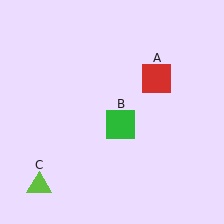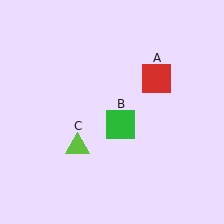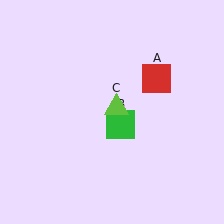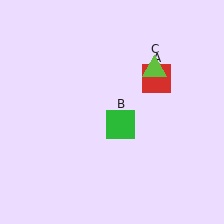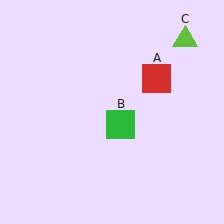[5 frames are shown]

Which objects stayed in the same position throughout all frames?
Red square (object A) and green square (object B) remained stationary.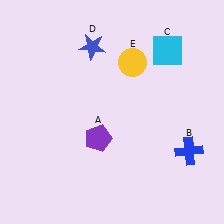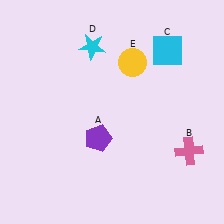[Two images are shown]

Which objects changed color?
B changed from blue to pink. D changed from blue to cyan.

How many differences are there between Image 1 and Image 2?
There are 2 differences between the two images.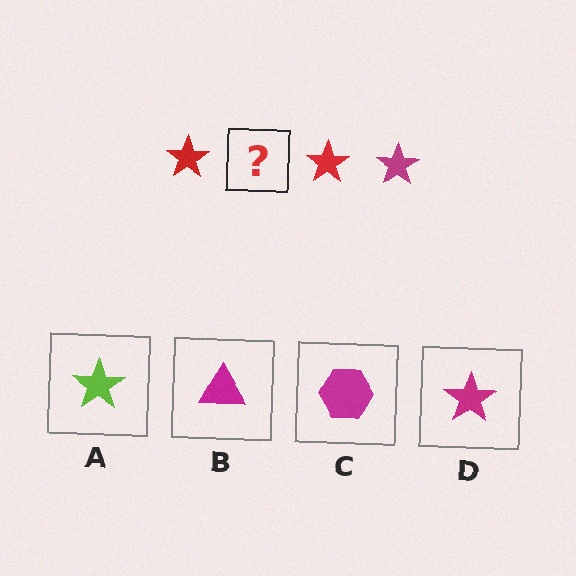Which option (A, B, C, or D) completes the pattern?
D.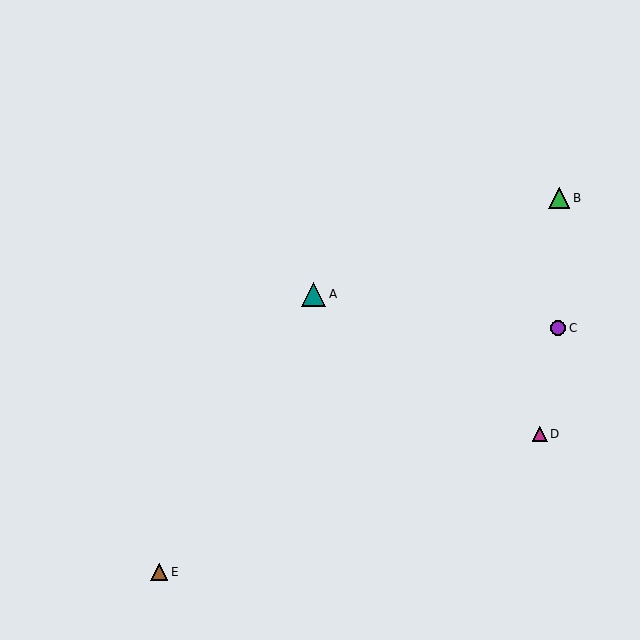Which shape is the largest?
The teal triangle (labeled A) is the largest.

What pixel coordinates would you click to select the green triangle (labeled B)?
Click at (559, 198) to select the green triangle B.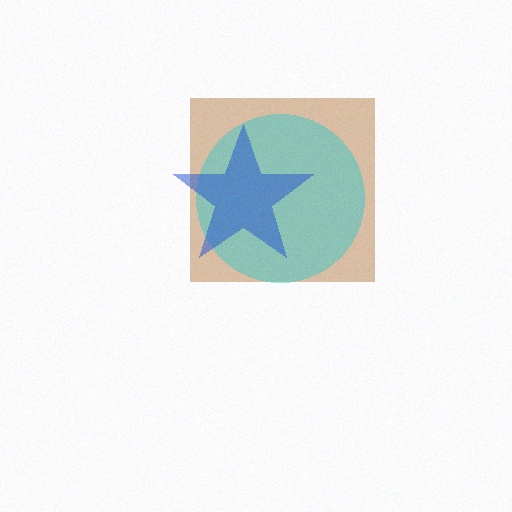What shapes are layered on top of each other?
The layered shapes are: a brown square, a cyan circle, a blue star.